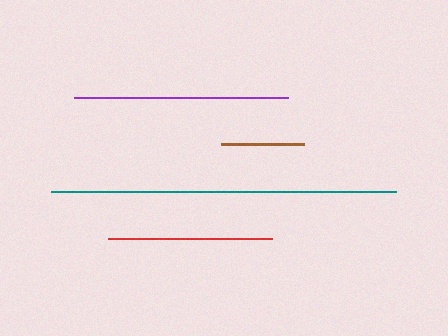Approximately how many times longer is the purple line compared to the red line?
The purple line is approximately 1.3 times the length of the red line.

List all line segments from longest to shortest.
From longest to shortest: teal, purple, red, brown.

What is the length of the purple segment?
The purple segment is approximately 214 pixels long.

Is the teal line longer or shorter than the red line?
The teal line is longer than the red line.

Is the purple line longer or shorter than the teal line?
The teal line is longer than the purple line.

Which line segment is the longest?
The teal line is the longest at approximately 345 pixels.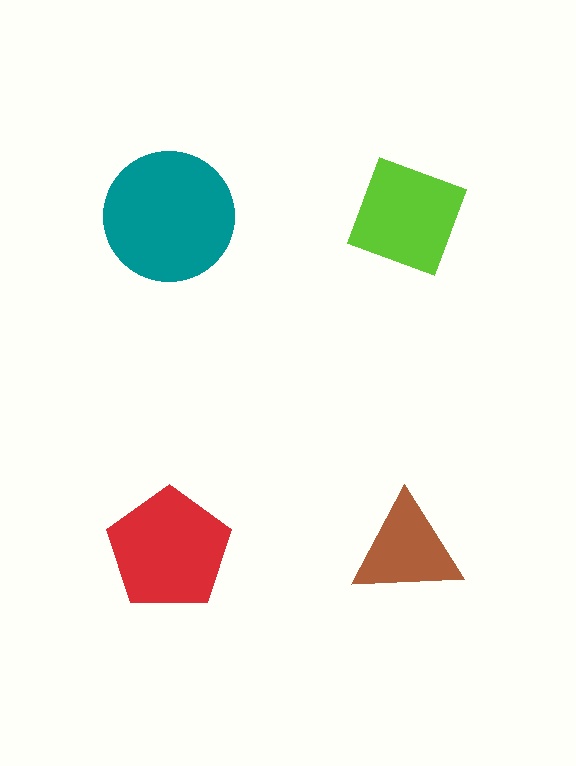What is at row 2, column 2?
A brown triangle.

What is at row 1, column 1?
A teal circle.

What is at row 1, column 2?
A lime diamond.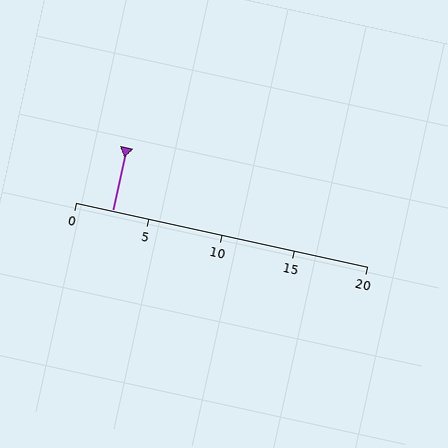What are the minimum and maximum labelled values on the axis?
The axis runs from 0 to 20.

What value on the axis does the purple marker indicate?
The marker indicates approximately 2.5.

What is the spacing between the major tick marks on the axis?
The major ticks are spaced 5 apart.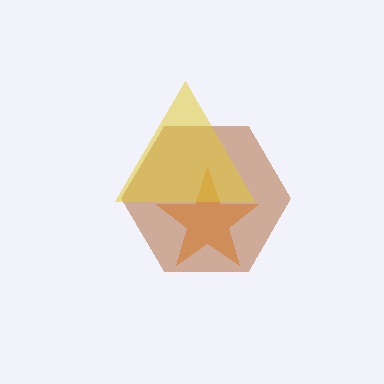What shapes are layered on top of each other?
The layered shapes are: an orange star, a brown hexagon, a yellow triangle.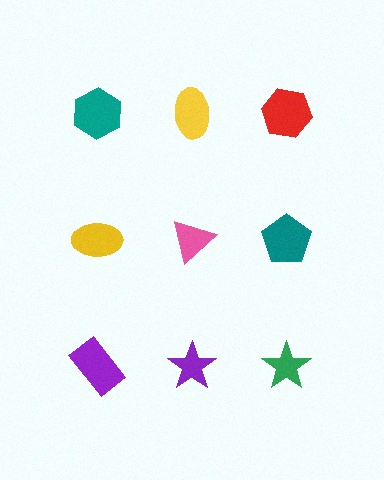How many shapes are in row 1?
3 shapes.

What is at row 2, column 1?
A yellow ellipse.